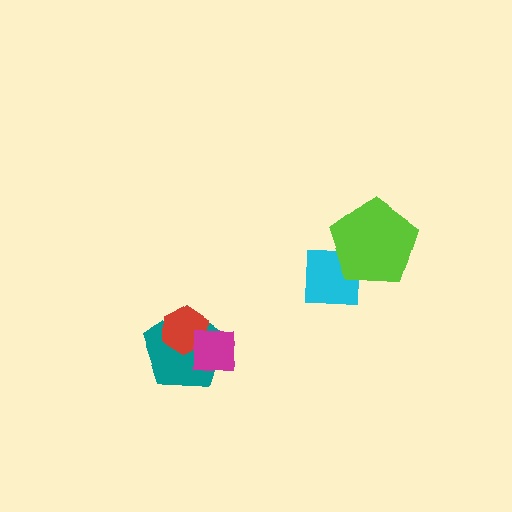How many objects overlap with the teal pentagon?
2 objects overlap with the teal pentagon.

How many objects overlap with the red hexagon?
2 objects overlap with the red hexagon.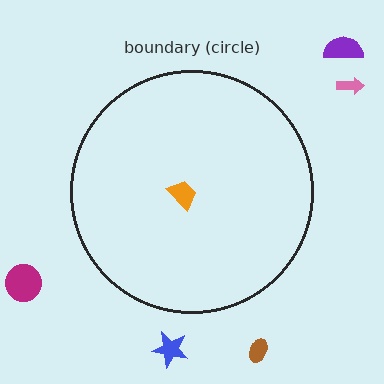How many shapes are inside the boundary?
1 inside, 5 outside.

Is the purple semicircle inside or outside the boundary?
Outside.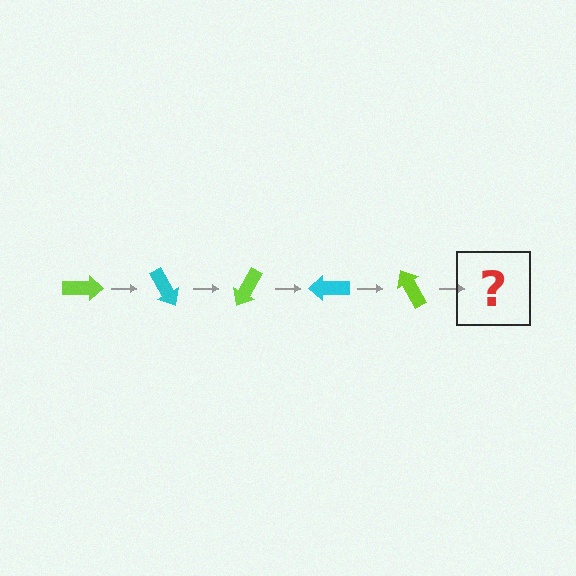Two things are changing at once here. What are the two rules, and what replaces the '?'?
The two rules are that it rotates 60 degrees each step and the color cycles through lime and cyan. The '?' should be a cyan arrow, rotated 300 degrees from the start.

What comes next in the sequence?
The next element should be a cyan arrow, rotated 300 degrees from the start.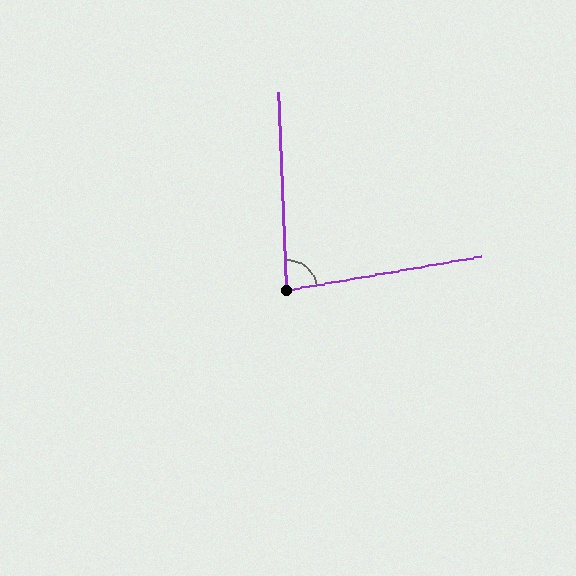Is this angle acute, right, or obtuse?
It is acute.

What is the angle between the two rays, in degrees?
Approximately 83 degrees.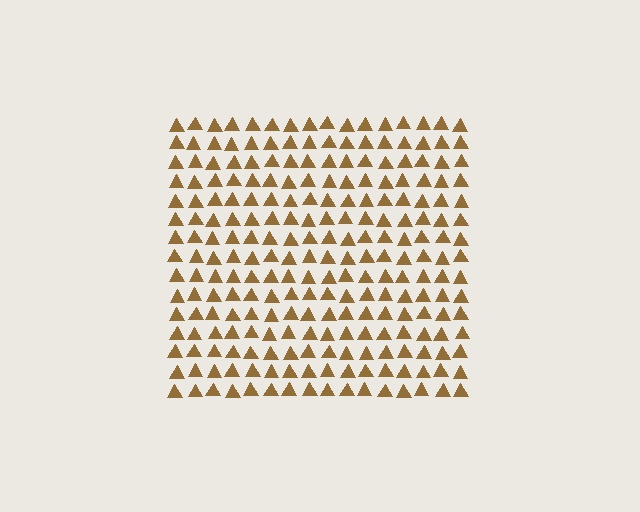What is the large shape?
The large shape is a square.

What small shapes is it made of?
It is made of small triangles.